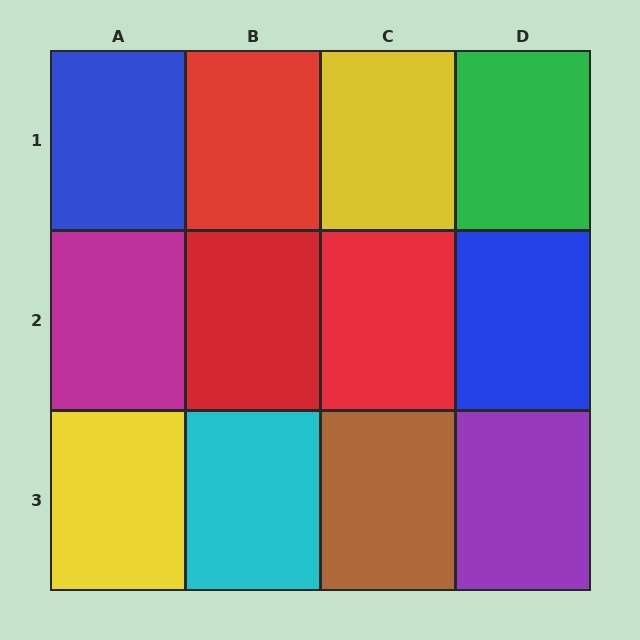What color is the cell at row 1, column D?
Green.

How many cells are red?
3 cells are red.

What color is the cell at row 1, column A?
Blue.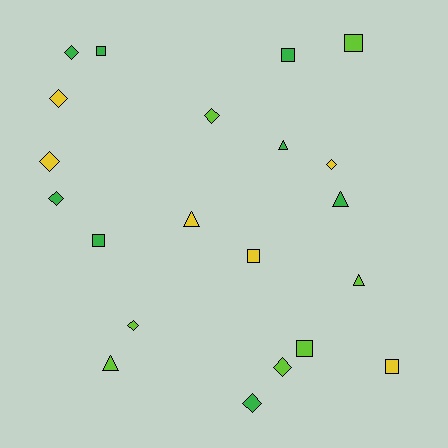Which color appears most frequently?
Green, with 8 objects.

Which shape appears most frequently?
Diamond, with 9 objects.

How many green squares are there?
There are 3 green squares.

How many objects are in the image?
There are 21 objects.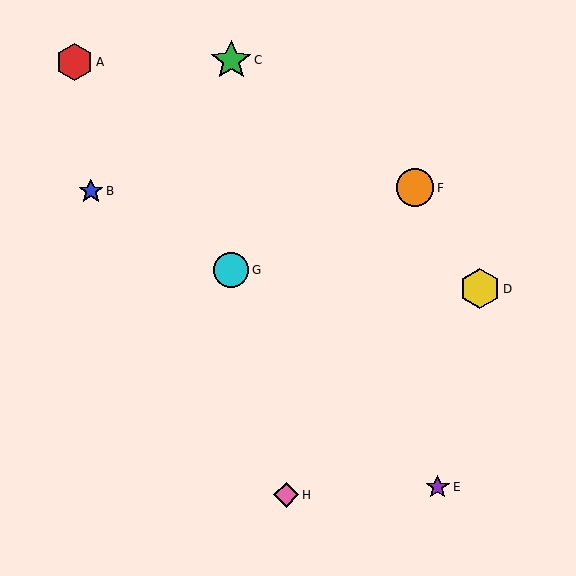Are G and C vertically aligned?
Yes, both are at x≈231.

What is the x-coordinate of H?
Object H is at x≈286.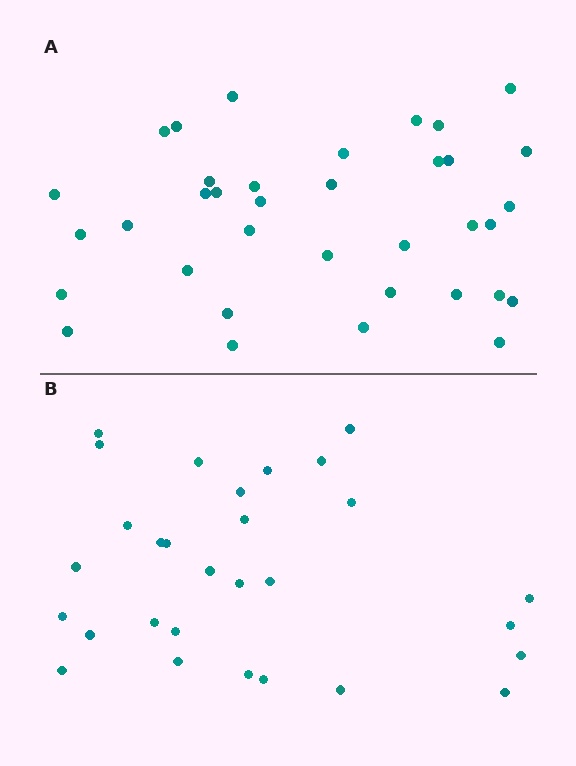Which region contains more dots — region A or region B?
Region A (the top region) has more dots.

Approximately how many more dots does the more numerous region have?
Region A has roughly 8 or so more dots than region B.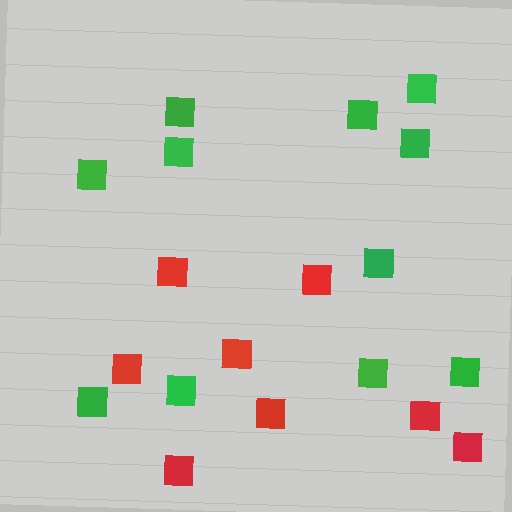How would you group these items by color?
There are 2 groups: one group of green squares (11) and one group of red squares (8).